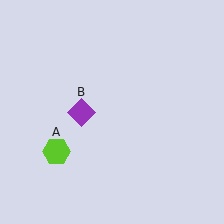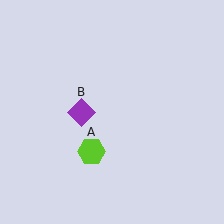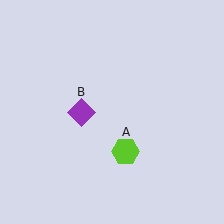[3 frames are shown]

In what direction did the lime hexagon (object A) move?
The lime hexagon (object A) moved right.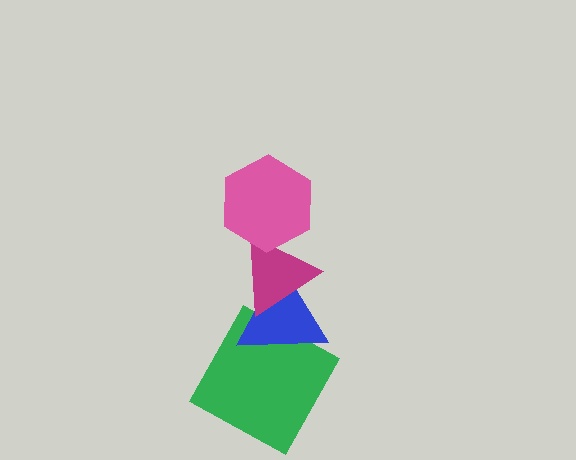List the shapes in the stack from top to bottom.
From top to bottom: the pink hexagon, the magenta triangle, the blue triangle, the green square.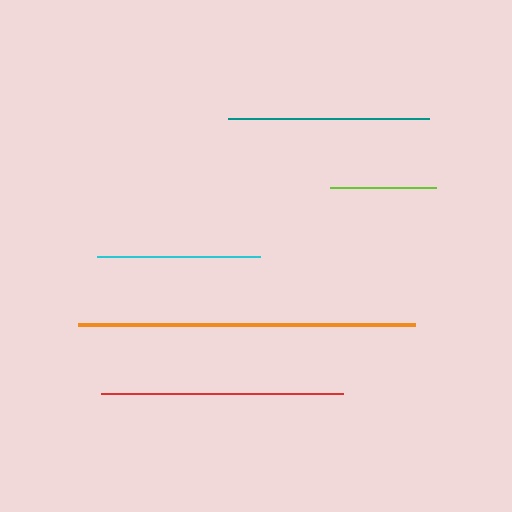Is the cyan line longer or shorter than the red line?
The red line is longer than the cyan line.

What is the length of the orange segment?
The orange segment is approximately 337 pixels long.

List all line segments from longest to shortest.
From longest to shortest: orange, red, teal, cyan, lime.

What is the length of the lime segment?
The lime segment is approximately 105 pixels long.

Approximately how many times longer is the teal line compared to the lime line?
The teal line is approximately 1.9 times the length of the lime line.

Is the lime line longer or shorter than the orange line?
The orange line is longer than the lime line.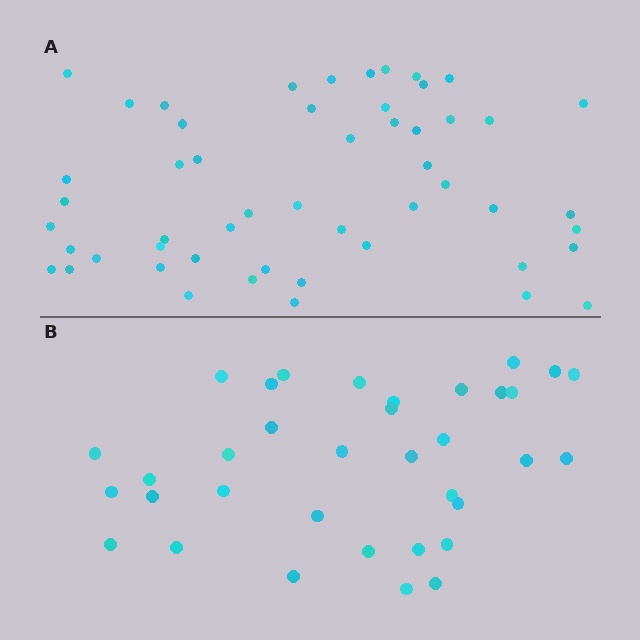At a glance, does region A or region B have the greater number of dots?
Region A (the top region) has more dots.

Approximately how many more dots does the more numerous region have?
Region A has approximately 15 more dots than region B.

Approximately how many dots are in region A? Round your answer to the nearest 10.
About 50 dots. (The exact count is 52, which rounds to 50.)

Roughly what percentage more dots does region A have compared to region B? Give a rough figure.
About 50% more.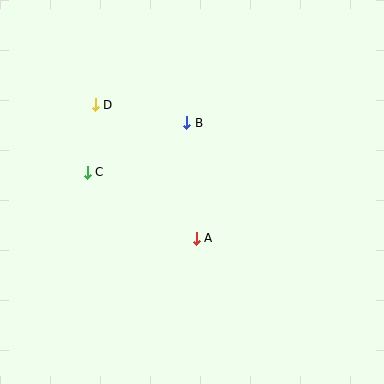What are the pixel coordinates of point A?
Point A is at (196, 238).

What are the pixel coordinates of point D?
Point D is at (95, 105).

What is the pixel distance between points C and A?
The distance between C and A is 127 pixels.